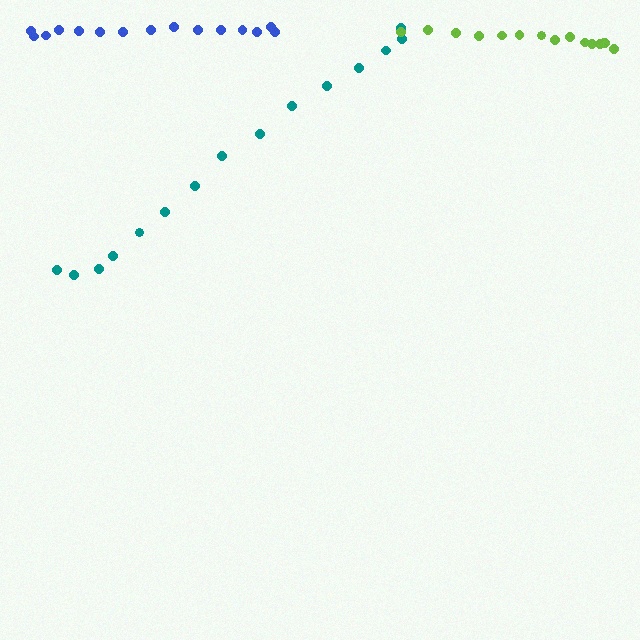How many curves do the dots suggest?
There are 3 distinct paths.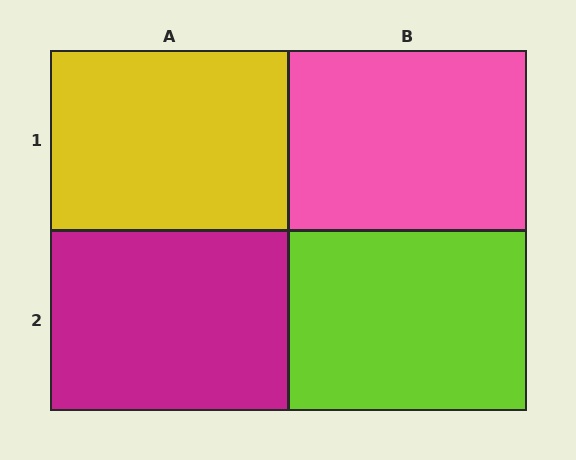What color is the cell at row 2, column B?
Lime.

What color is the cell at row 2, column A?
Magenta.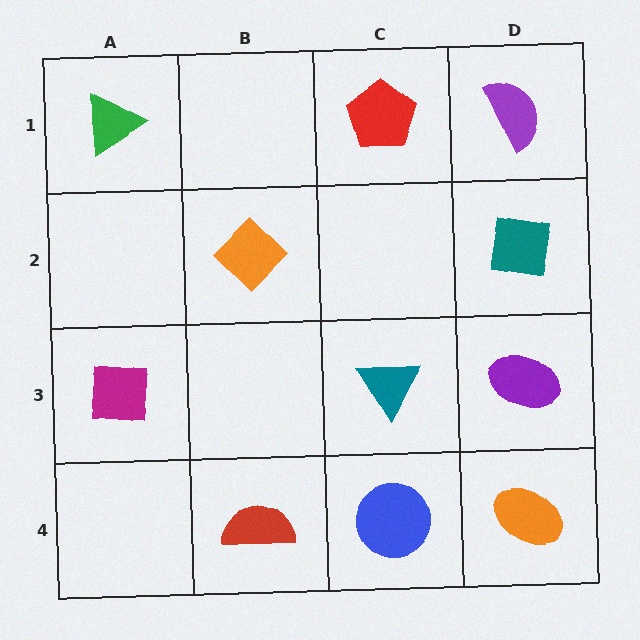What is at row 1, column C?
A red pentagon.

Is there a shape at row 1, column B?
No, that cell is empty.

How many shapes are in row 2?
2 shapes.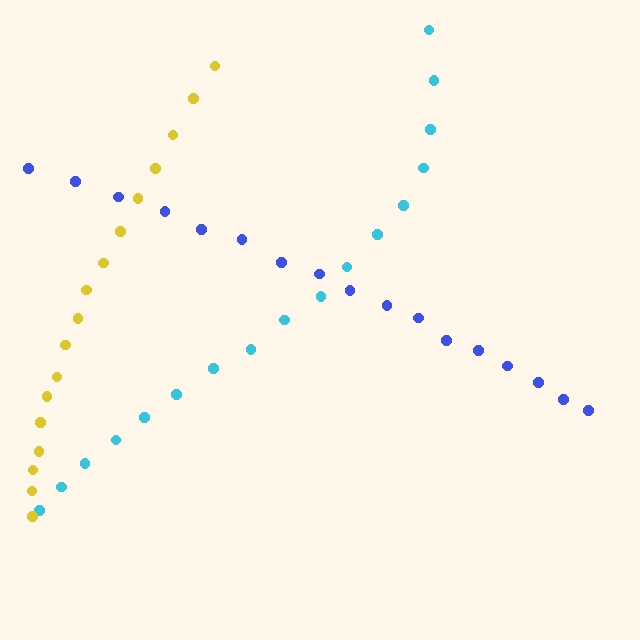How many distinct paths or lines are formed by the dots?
There are 3 distinct paths.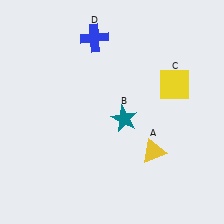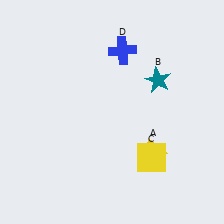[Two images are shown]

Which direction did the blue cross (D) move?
The blue cross (D) moved right.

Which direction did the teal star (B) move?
The teal star (B) moved up.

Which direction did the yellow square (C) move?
The yellow square (C) moved down.